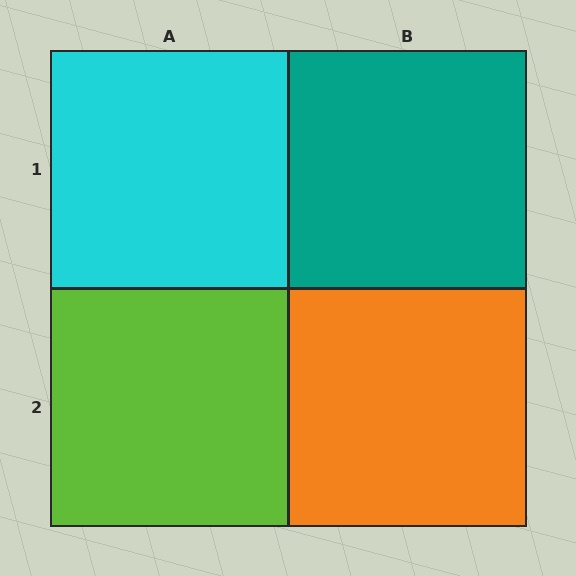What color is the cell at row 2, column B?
Orange.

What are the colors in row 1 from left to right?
Cyan, teal.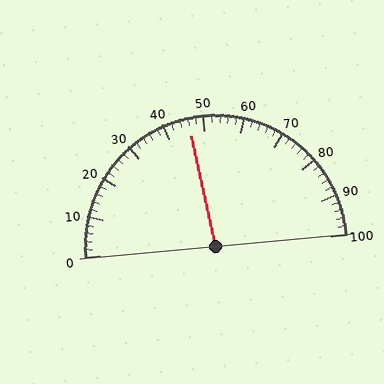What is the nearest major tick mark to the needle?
The nearest major tick mark is 50.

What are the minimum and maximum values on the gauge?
The gauge ranges from 0 to 100.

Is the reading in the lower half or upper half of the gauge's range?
The reading is in the lower half of the range (0 to 100).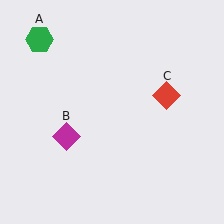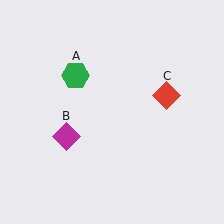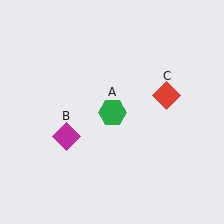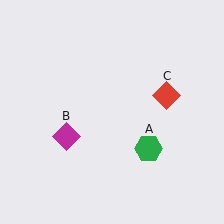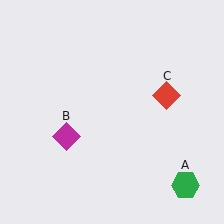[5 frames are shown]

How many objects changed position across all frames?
1 object changed position: green hexagon (object A).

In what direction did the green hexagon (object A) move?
The green hexagon (object A) moved down and to the right.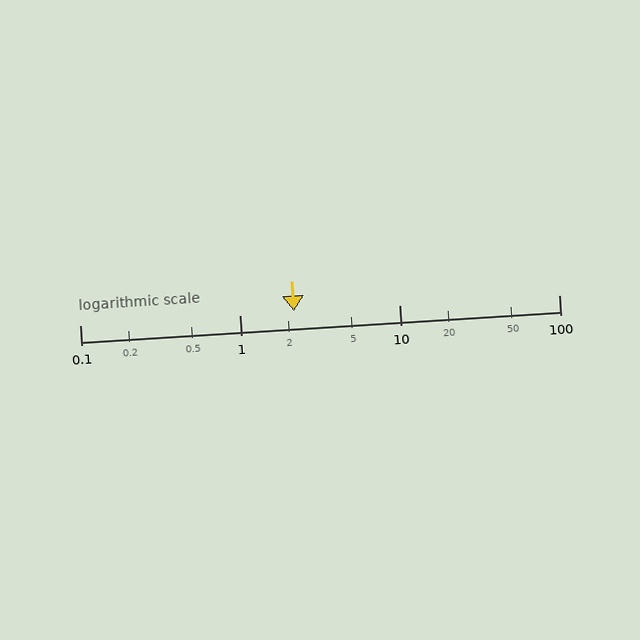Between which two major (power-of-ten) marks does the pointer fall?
The pointer is between 1 and 10.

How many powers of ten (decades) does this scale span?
The scale spans 3 decades, from 0.1 to 100.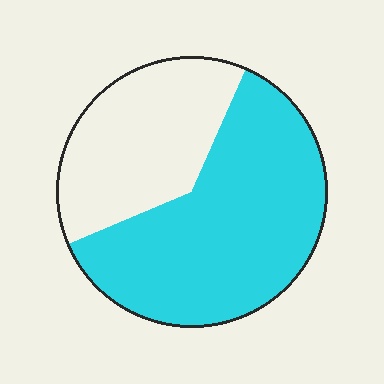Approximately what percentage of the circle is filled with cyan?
Approximately 60%.